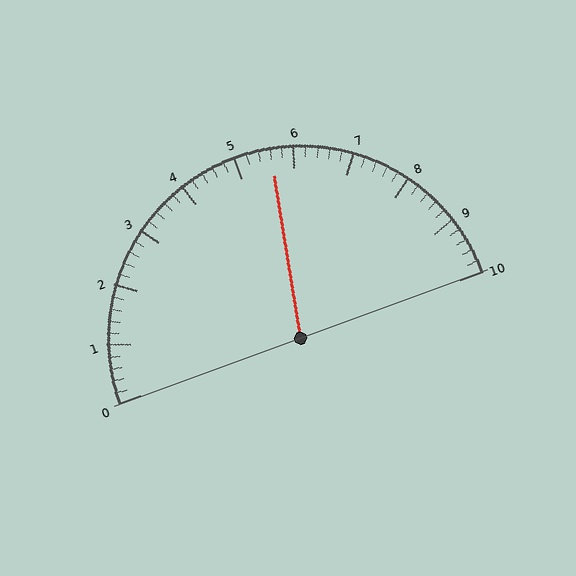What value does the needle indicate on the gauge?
The needle indicates approximately 5.6.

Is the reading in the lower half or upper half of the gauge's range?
The reading is in the upper half of the range (0 to 10).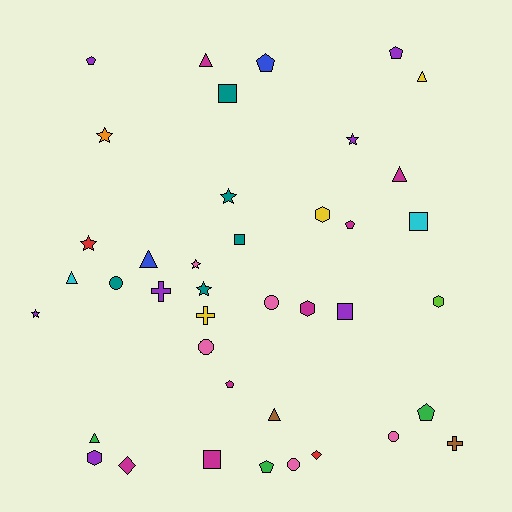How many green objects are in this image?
There are 3 green objects.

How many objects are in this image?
There are 40 objects.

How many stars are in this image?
There are 7 stars.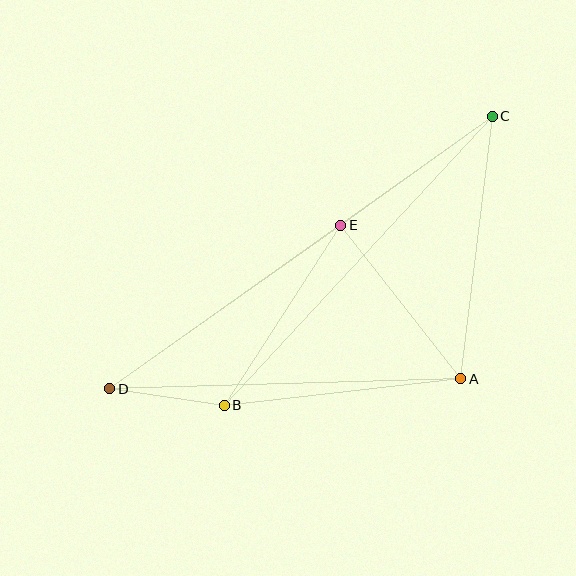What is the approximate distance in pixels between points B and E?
The distance between B and E is approximately 214 pixels.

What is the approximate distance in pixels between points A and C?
The distance between A and C is approximately 264 pixels.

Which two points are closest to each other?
Points B and D are closest to each other.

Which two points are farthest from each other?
Points C and D are farthest from each other.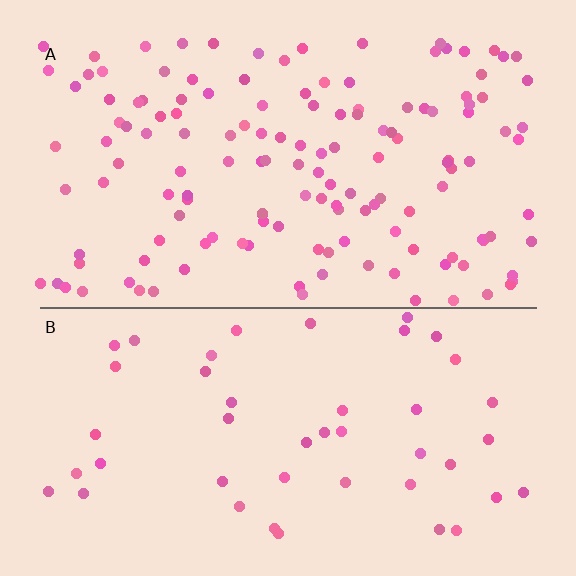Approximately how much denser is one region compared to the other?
Approximately 3.1× — region A over region B.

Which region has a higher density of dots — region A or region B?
A (the top).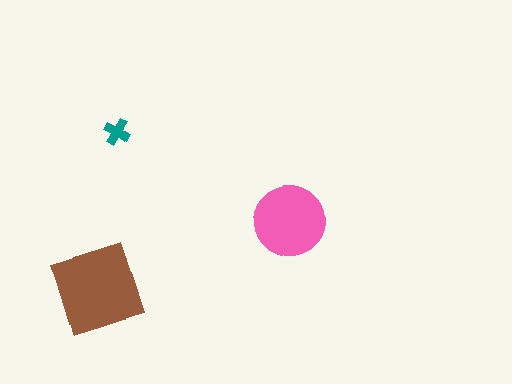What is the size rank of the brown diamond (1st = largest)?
1st.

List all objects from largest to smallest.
The brown diamond, the pink circle, the teal cross.